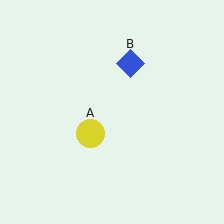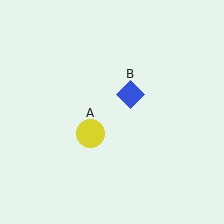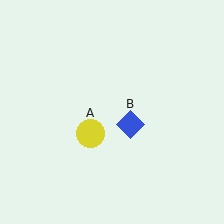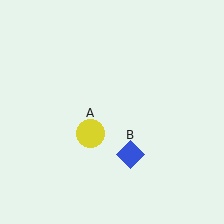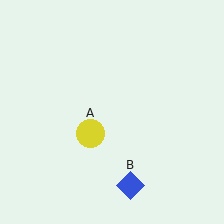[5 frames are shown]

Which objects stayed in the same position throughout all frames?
Yellow circle (object A) remained stationary.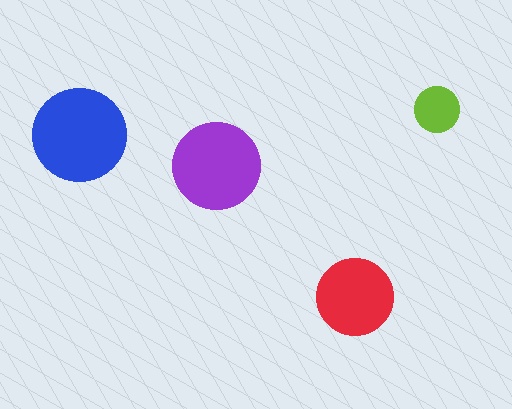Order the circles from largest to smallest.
the blue one, the purple one, the red one, the lime one.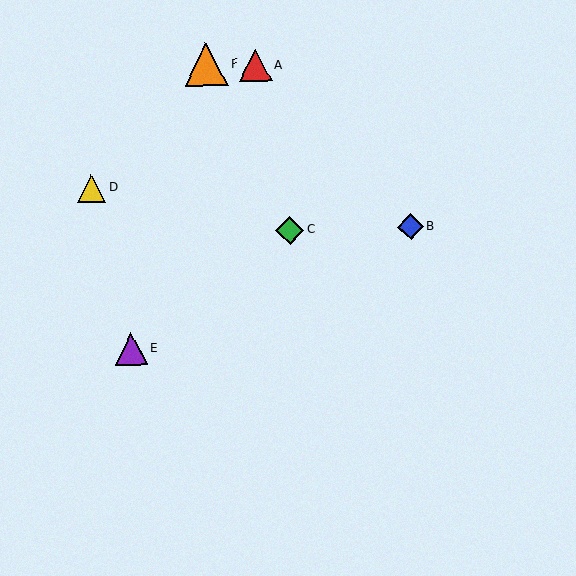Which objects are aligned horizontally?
Objects B, C are aligned horizontally.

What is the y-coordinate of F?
Object F is at y≈64.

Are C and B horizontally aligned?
Yes, both are at y≈230.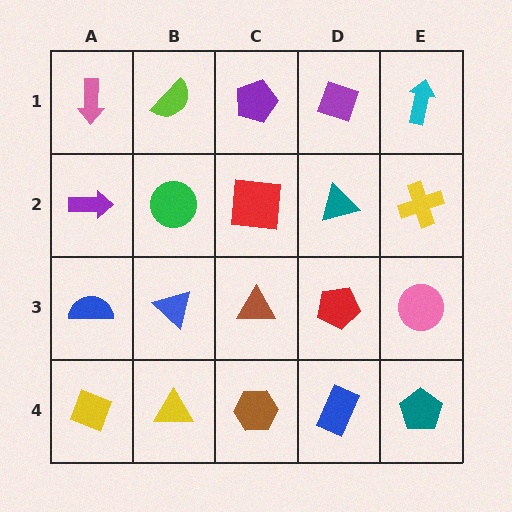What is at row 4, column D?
A blue rectangle.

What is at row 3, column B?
A blue triangle.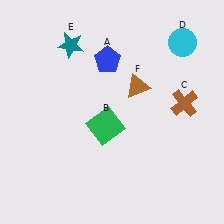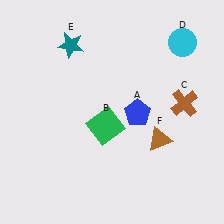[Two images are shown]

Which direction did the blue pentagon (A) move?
The blue pentagon (A) moved down.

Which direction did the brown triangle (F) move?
The brown triangle (F) moved down.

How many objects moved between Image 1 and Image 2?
2 objects moved between the two images.